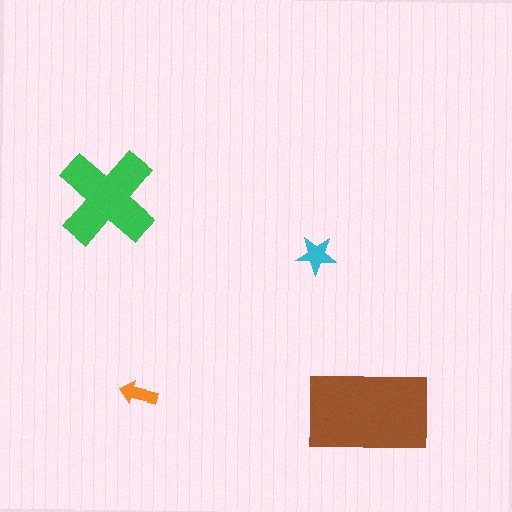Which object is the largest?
The brown rectangle.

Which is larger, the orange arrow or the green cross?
The green cross.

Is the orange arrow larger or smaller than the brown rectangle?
Smaller.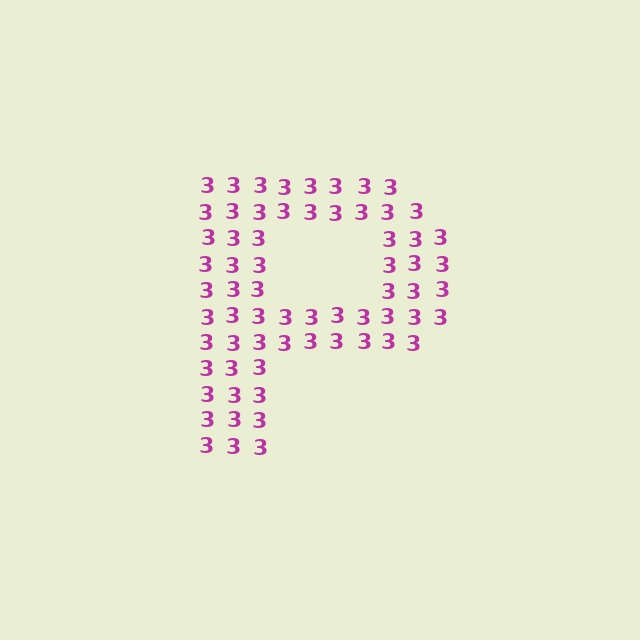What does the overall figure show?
The overall figure shows the letter P.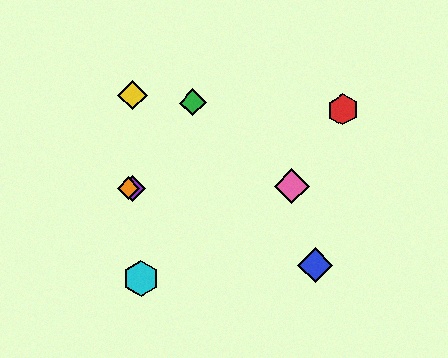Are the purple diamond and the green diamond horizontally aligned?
No, the purple diamond is at y≈188 and the green diamond is at y≈103.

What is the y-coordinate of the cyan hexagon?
The cyan hexagon is at y≈279.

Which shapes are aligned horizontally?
The purple diamond, the orange diamond, the pink diamond are aligned horizontally.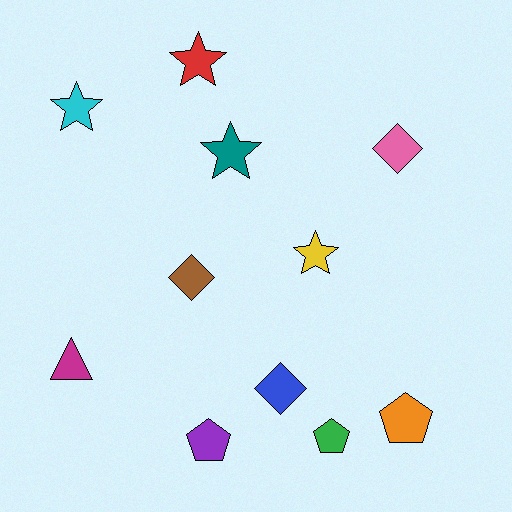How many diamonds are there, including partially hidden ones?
There are 3 diamonds.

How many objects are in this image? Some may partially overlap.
There are 11 objects.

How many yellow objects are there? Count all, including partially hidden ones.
There is 1 yellow object.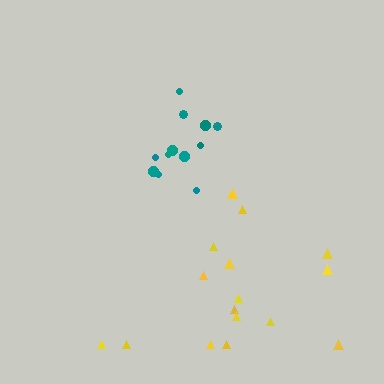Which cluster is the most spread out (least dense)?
Yellow.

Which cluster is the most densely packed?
Teal.